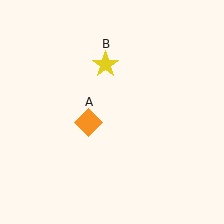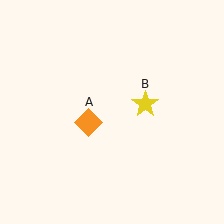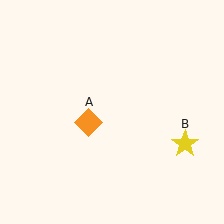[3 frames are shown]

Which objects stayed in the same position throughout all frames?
Orange diamond (object A) remained stationary.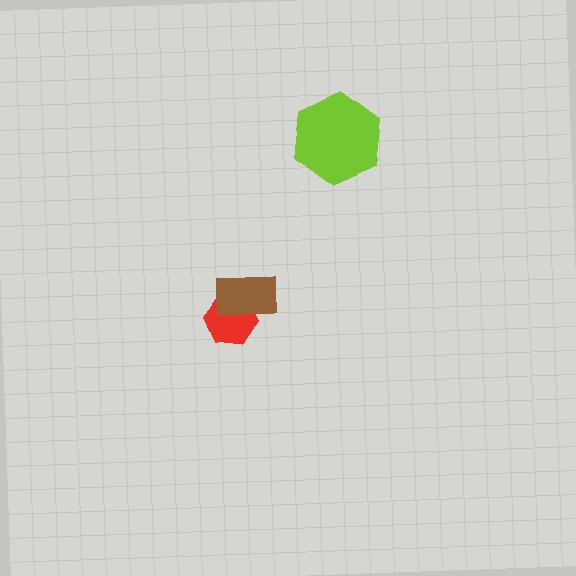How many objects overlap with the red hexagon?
1 object overlaps with the red hexagon.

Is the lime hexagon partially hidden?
No, no other shape covers it.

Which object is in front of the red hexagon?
The brown rectangle is in front of the red hexagon.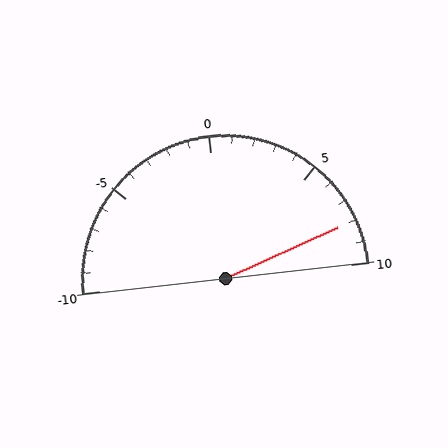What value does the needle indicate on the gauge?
The needle indicates approximately 8.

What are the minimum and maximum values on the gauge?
The gauge ranges from -10 to 10.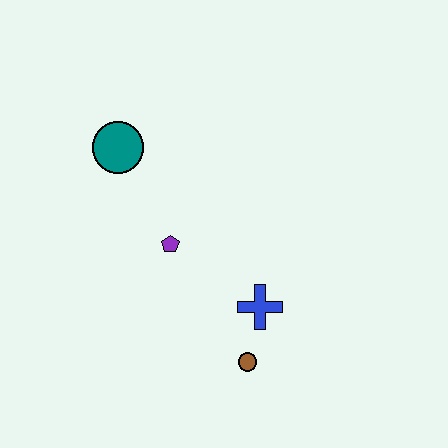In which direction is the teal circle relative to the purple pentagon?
The teal circle is above the purple pentagon.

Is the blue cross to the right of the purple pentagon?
Yes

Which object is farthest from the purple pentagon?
The brown circle is farthest from the purple pentagon.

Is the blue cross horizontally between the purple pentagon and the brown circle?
No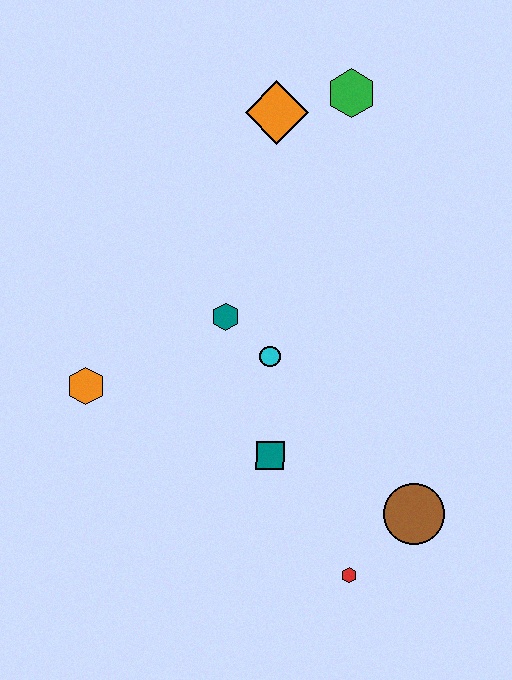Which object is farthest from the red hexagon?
The green hexagon is farthest from the red hexagon.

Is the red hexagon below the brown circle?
Yes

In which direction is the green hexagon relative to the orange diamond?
The green hexagon is to the right of the orange diamond.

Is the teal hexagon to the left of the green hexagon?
Yes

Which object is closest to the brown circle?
The red hexagon is closest to the brown circle.